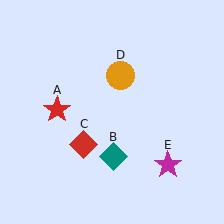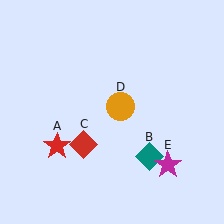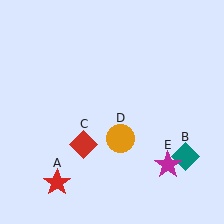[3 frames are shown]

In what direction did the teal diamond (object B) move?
The teal diamond (object B) moved right.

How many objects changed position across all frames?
3 objects changed position: red star (object A), teal diamond (object B), orange circle (object D).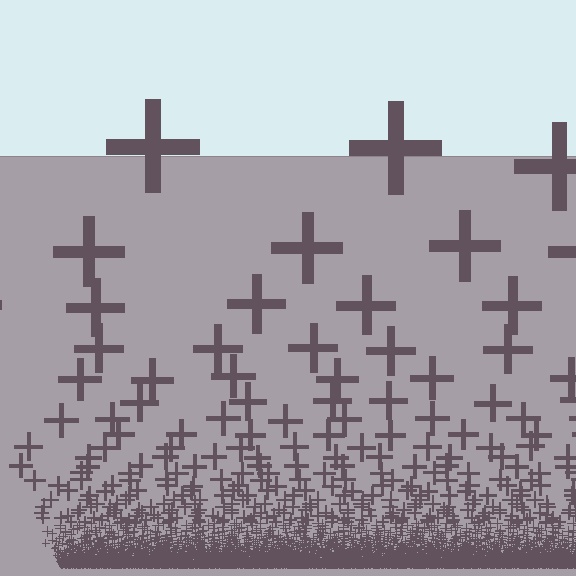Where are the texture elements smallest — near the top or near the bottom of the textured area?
Near the bottom.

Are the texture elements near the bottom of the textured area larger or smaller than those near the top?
Smaller. The gradient is inverted — elements near the bottom are smaller and denser.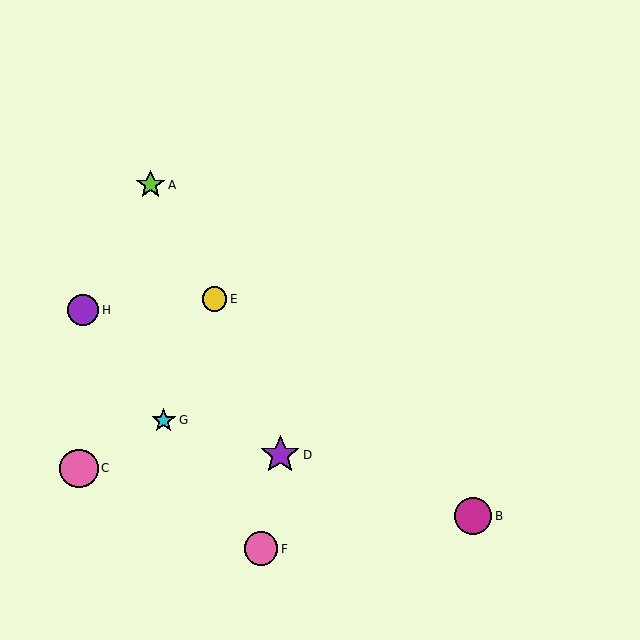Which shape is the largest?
The purple star (labeled D) is the largest.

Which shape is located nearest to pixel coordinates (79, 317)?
The purple circle (labeled H) at (83, 310) is nearest to that location.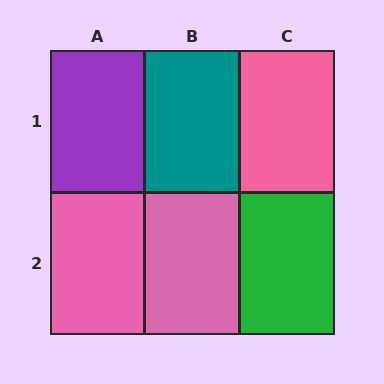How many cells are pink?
3 cells are pink.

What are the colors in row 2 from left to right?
Pink, pink, green.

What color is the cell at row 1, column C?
Pink.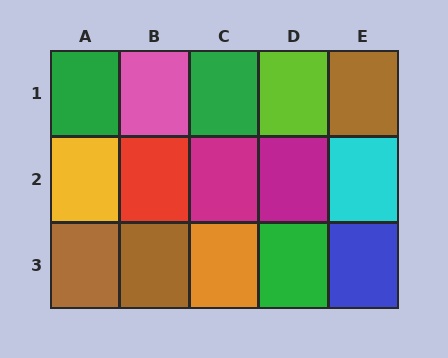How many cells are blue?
1 cell is blue.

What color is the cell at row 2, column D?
Magenta.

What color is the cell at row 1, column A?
Green.